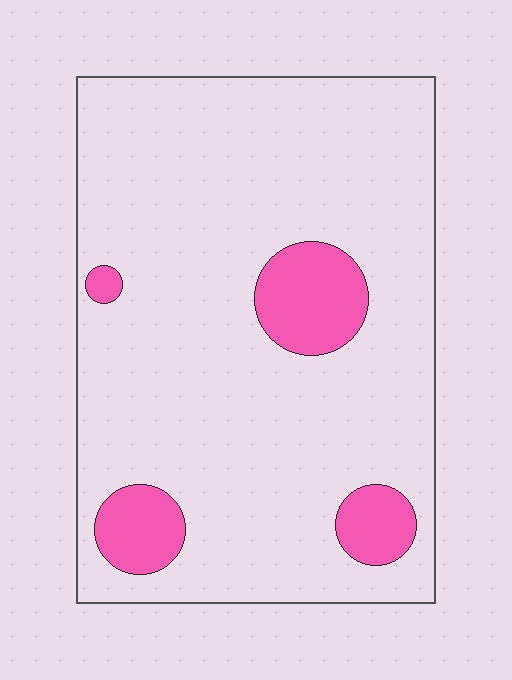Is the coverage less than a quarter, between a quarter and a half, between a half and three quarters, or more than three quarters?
Less than a quarter.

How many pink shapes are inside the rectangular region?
4.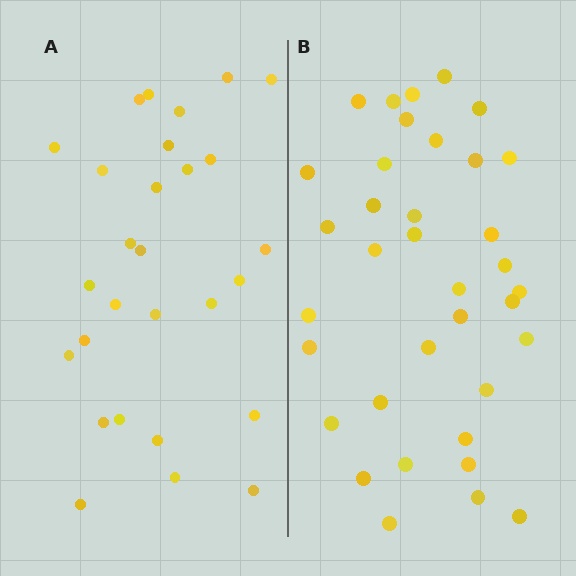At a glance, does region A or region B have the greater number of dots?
Region B (the right region) has more dots.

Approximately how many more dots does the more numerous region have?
Region B has roughly 8 or so more dots than region A.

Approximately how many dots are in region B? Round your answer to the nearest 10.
About 40 dots. (The exact count is 36, which rounds to 40.)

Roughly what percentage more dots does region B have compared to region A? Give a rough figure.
About 30% more.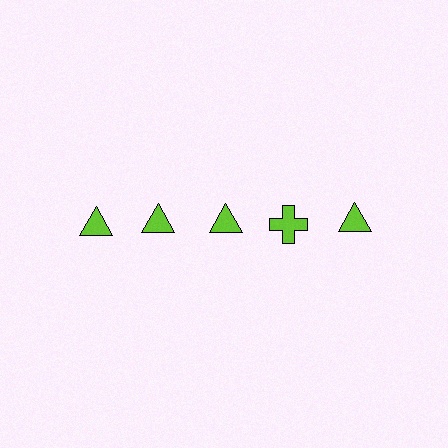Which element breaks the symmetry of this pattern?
The lime cross in the top row, second from right column breaks the symmetry. All other shapes are lime triangles.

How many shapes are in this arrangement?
There are 5 shapes arranged in a grid pattern.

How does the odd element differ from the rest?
It has a different shape: cross instead of triangle.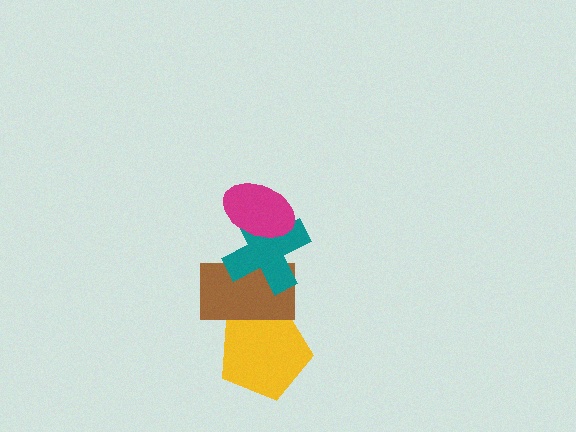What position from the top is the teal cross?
The teal cross is 2nd from the top.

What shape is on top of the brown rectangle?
The teal cross is on top of the brown rectangle.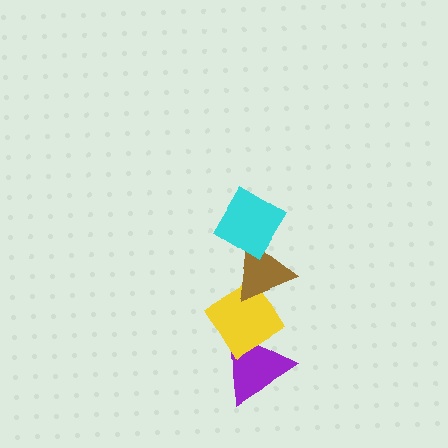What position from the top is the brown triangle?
The brown triangle is 2nd from the top.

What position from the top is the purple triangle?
The purple triangle is 4th from the top.